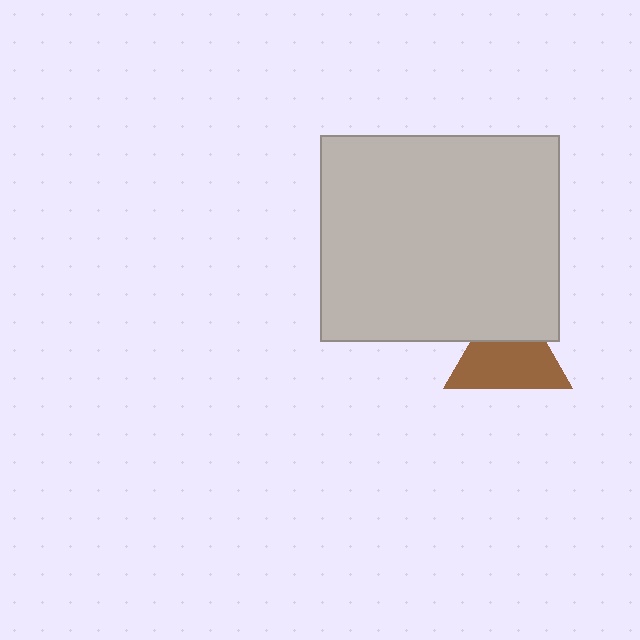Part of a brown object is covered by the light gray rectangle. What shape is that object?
It is a triangle.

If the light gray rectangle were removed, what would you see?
You would see the complete brown triangle.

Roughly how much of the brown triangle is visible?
Most of it is visible (roughly 67%).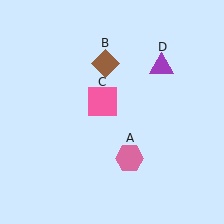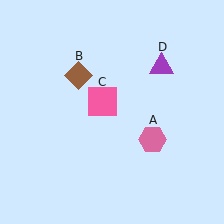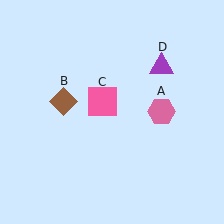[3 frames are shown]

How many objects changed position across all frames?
2 objects changed position: pink hexagon (object A), brown diamond (object B).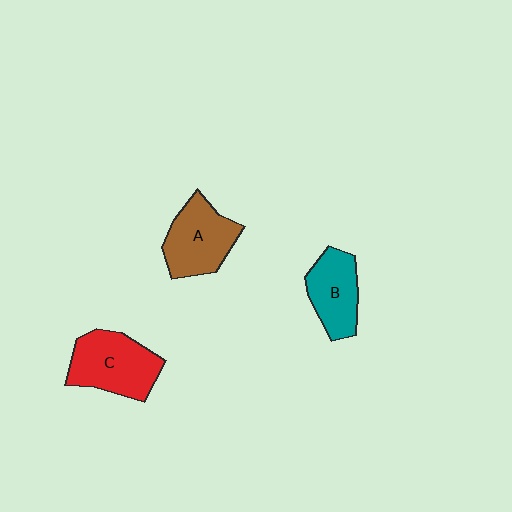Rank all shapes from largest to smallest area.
From largest to smallest: C (red), A (brown), B (teal).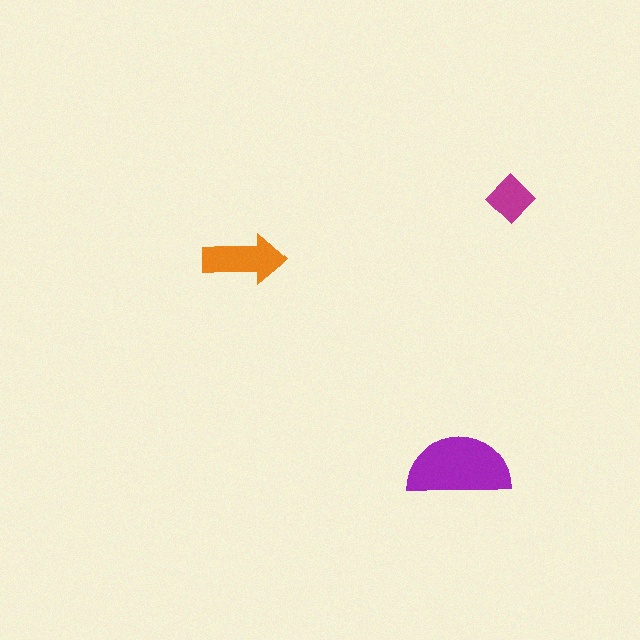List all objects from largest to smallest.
The purple semicircle, the orange arrow, the magenta diamond.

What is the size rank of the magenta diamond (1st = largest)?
3rd.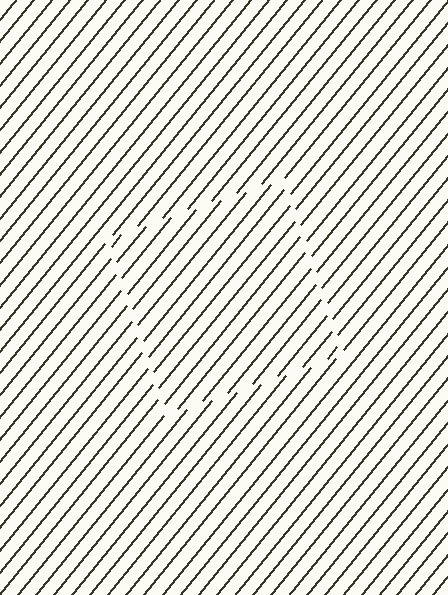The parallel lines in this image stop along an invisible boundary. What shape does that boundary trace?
An illusory square. The interior of the shape contains the same grating, shifted by half a period — the contour is defined by the phase discontinuity where line-ends from the inner and outer gratings abut.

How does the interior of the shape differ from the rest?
The interior of the shape contains the same grating, shifted by half a period — the contour is defined by the phase discontinuity where line-ends from the inner and outer gratings abut.